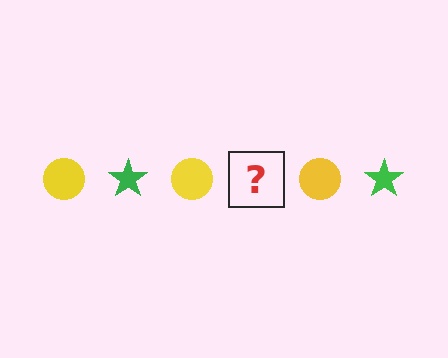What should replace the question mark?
The question mark should be replaced with a green star.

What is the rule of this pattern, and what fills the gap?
The rule is that the pattern alternates between yellow circle and green star. The gap should be filled with a green star.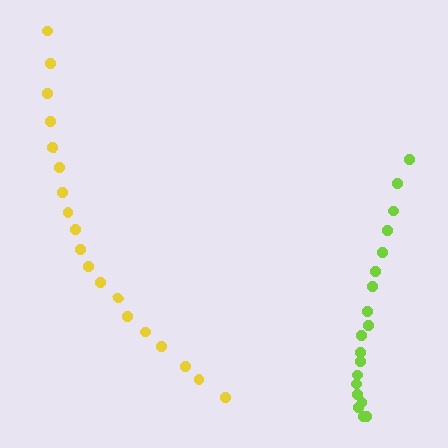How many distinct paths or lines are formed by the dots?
There are 2 distinct paths.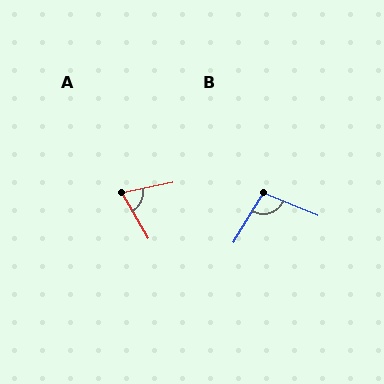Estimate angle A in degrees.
Approximately 71 degrees.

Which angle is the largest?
B, at approximately 98 degrees.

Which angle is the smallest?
A, at approximately 71 degrees.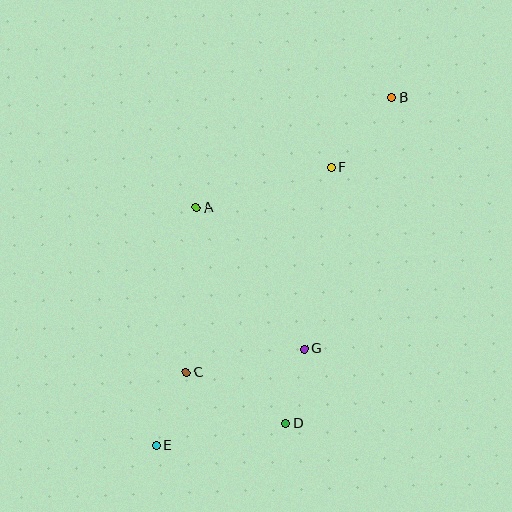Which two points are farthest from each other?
Points B and E are farthest from each other.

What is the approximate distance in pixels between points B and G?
The distance between B and G is approximately 266 pixels.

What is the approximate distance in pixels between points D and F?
The distance between D and F is approximately 260 pixels.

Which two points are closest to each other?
Points D and G are closest to each other.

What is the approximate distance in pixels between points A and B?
The distance between A and B is approximately 224 pixels.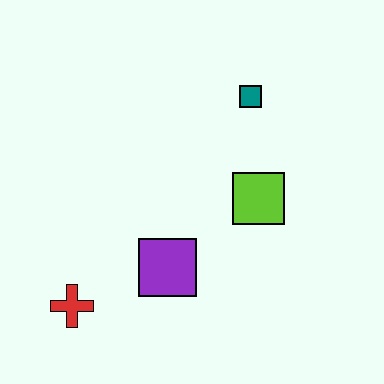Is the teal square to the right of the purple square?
Yes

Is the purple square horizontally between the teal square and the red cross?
Yes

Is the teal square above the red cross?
Yes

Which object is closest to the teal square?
The lime square is closest to the teal square.